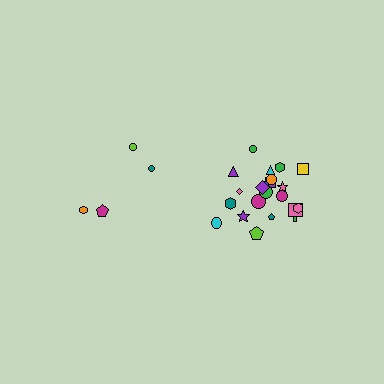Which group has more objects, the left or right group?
The right group.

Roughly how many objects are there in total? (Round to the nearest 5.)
Roughly 25 objects in total.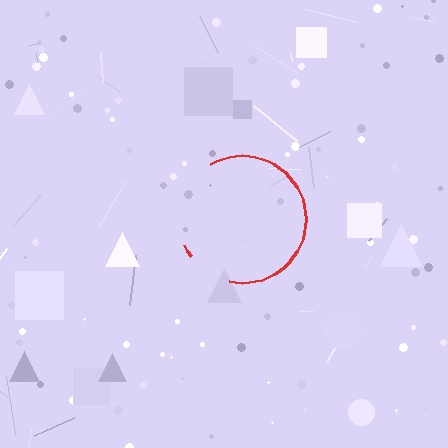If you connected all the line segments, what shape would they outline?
They would outline a circle.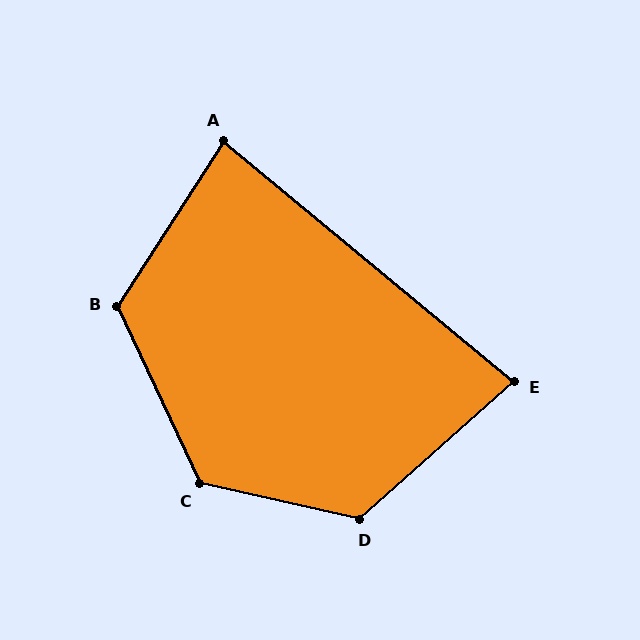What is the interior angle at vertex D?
Approximately 126 degrees (obtuse).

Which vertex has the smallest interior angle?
E, at approximately 82 degrees.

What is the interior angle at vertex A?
Approximately 83 degrees (acute).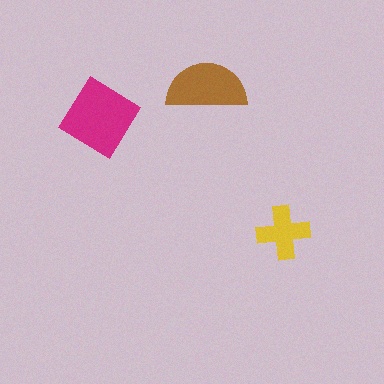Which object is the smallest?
The yellow cross.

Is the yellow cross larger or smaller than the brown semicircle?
Smaller.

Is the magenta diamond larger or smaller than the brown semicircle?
Larger.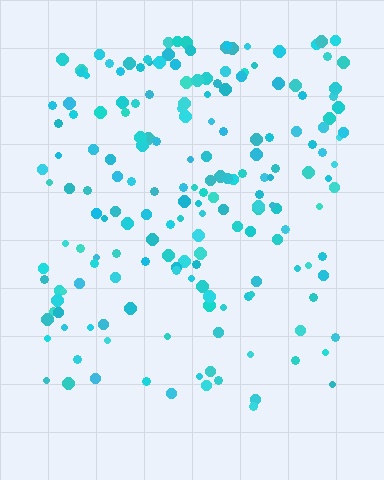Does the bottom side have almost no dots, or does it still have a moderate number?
Still a moderate number, just noticeably fewer than the top.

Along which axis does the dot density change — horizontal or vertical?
Vertical.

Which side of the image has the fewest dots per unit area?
The bottom.